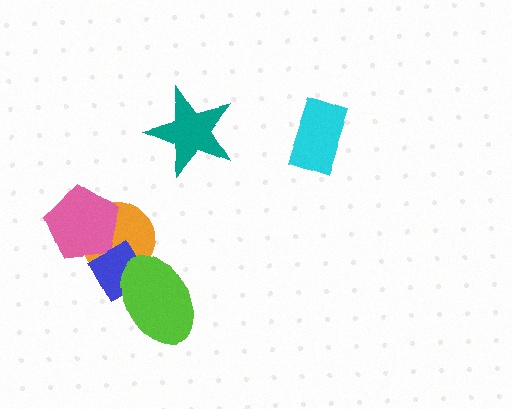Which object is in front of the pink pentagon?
The blue diamond is in front of the pink pentagon.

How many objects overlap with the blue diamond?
3 objects overlap with the blue diamond.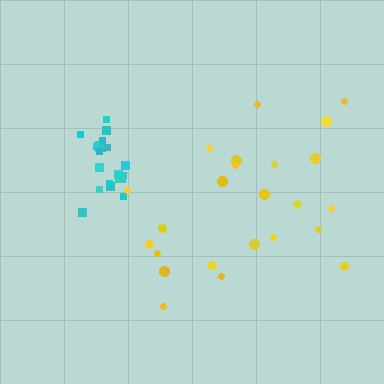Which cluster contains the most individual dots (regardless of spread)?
Yellow (24).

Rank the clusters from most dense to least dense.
cyan, yellow.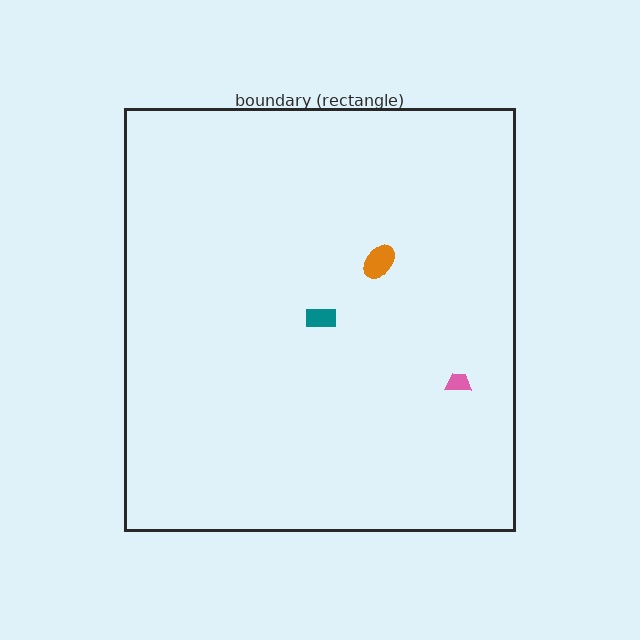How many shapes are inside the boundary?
3 inside, 0 outside.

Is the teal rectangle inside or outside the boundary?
Inside.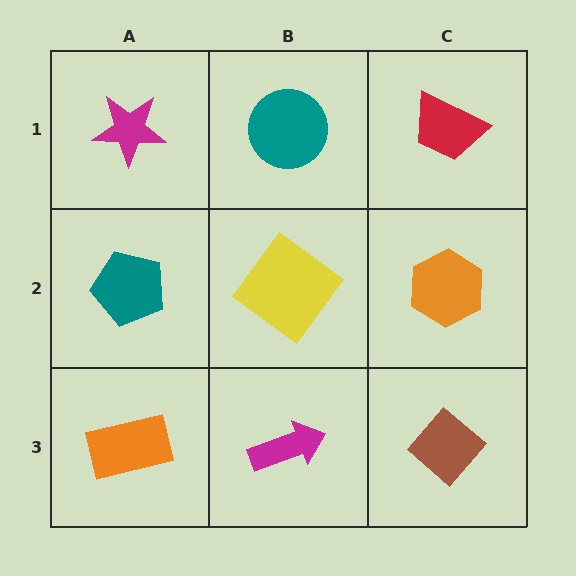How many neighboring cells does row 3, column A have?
2.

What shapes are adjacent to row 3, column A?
A teal pentagon (row 2, column A), a magenta arrow (row 3, column B).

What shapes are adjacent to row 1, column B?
A yellow diamond (row 2, column B), a magenta star (row 1, column A), a red trapezoid (row 1, column C).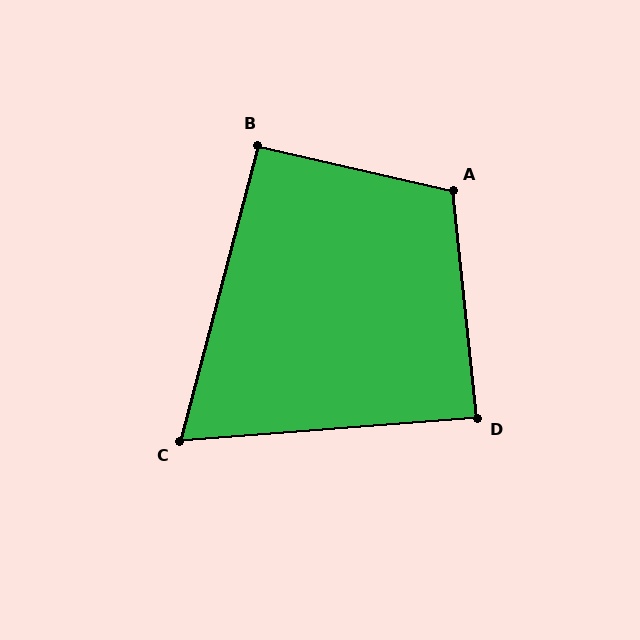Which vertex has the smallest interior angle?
C, at approximately 71 degrees.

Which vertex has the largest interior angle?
A, at approximately 109 degrees.